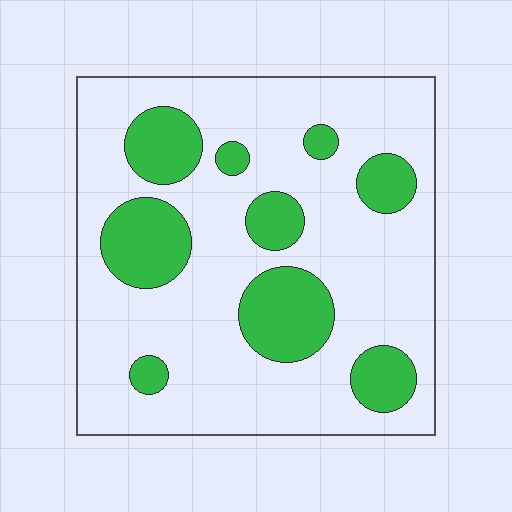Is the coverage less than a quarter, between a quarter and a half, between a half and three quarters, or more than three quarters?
Less than a quarter.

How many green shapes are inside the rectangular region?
9.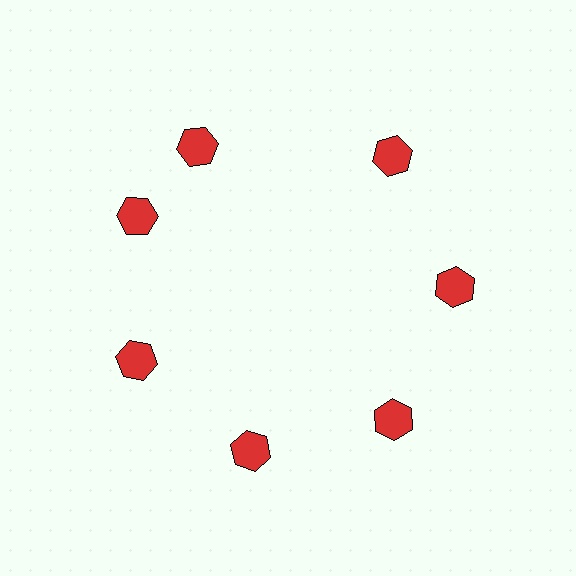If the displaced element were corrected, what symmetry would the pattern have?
It would have 7-fold rotational symmetry — the pattern would map onto itself every 51 degrees.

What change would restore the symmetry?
The symmetry would be restored by rotating it back into even spacing with its neighbors so that all 7 hexagons sit at equal angles and equal distance from the center.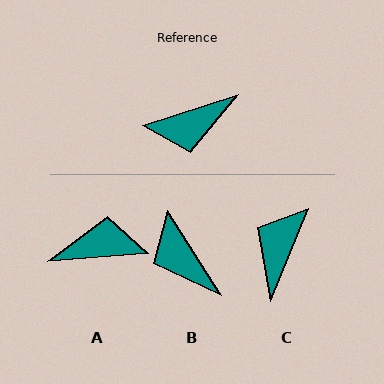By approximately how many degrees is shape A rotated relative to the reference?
Approximately 166 degrees counter-clockwise.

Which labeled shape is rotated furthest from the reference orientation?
A, about 166 degrees away.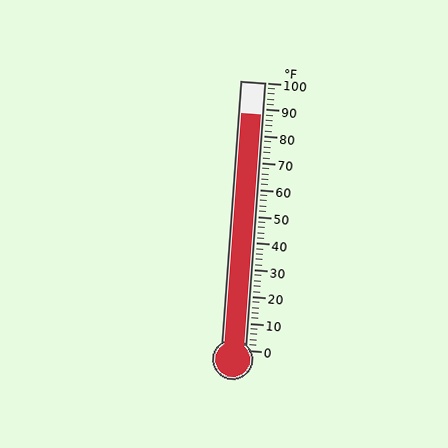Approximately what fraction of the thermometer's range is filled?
The thermometer is filled to approximately 90% of its range.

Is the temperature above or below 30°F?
The temperature is above 30°F.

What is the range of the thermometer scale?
The thermometer scale ranges from 0°F to 100°F.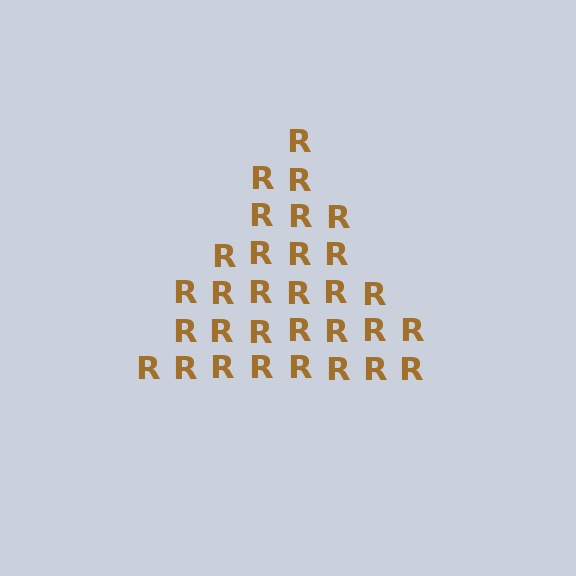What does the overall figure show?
The overall figure shows a triangle.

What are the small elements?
The small elements are letter R's.